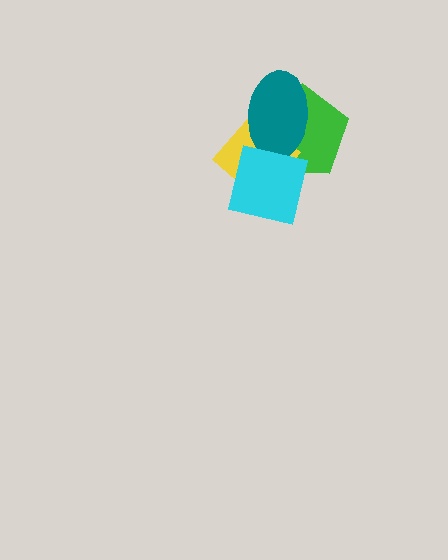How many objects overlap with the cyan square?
2 objects overlap with the cyan square.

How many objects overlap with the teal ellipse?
2 objects overlap with the teal ellipse.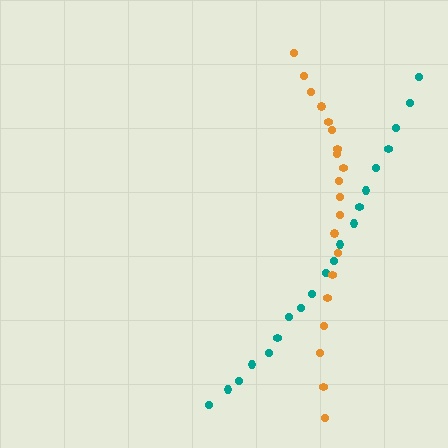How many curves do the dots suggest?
There are 2 distinct paths.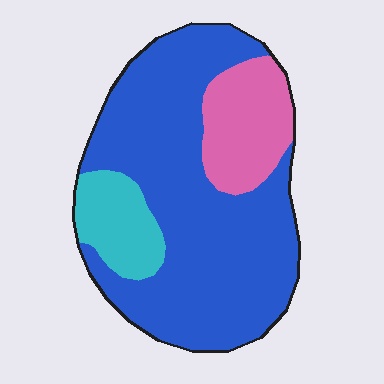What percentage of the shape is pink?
Pink takes up about one sixth (1/6) of the shape.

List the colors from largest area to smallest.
From largest to smallest: blue, pink, cyan.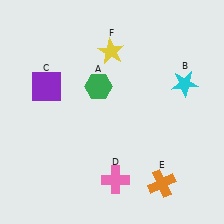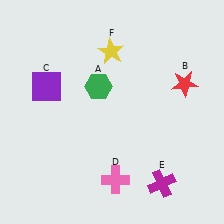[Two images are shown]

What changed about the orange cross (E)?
In Image 1, E is orange. In Image 2, it changed to magenta.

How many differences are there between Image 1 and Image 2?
There are 2 differences between the two images.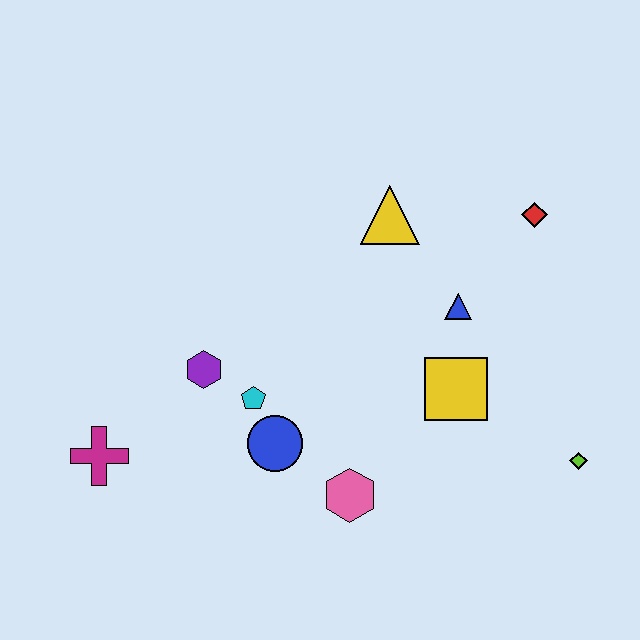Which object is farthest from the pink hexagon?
The red diamond is farthest from the pink hexagon.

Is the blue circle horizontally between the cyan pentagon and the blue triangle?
Yes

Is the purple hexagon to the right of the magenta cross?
Yes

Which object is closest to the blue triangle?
The yellow square is closest to the blue triangle.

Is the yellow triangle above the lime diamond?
Yes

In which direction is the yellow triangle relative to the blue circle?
The yellow triangle is above the blue circle.